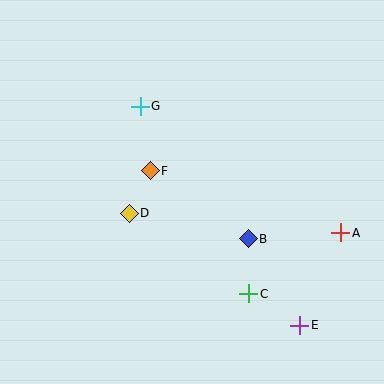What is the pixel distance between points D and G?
The distance between D and G is 108 pixels.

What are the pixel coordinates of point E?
Point E is at (300, 325).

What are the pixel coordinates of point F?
Point F is at (150, 171).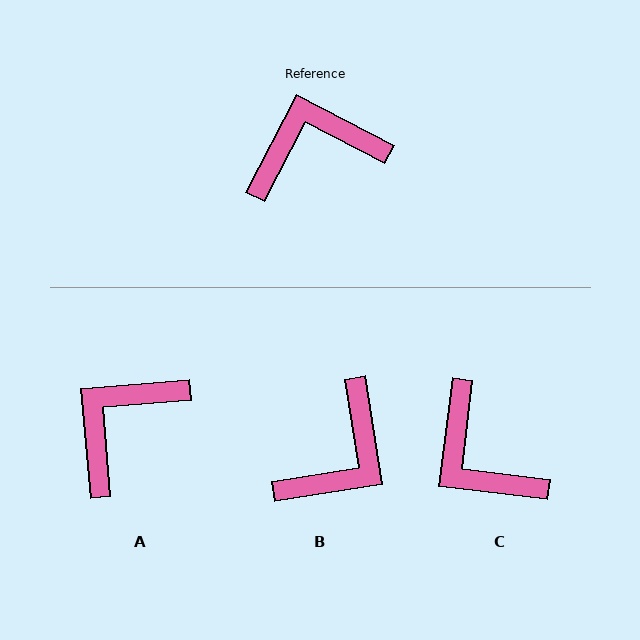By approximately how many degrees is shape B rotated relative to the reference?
Approximately 143 degrees clockwise.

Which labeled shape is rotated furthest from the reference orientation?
B, about 143 degrees away.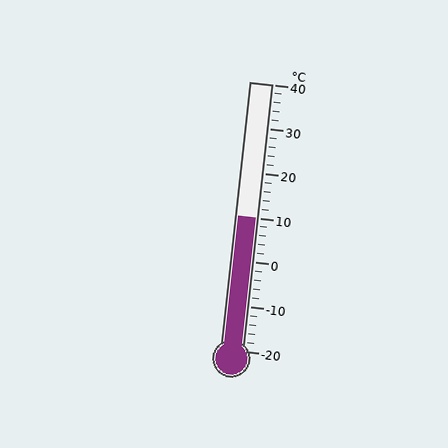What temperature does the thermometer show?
The thermometer shows approximately 10°C.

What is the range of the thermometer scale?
The thermometer scale ranges from -20°C to 40°C.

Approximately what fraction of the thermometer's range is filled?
The thermometer is filled to approximately 50% of its range.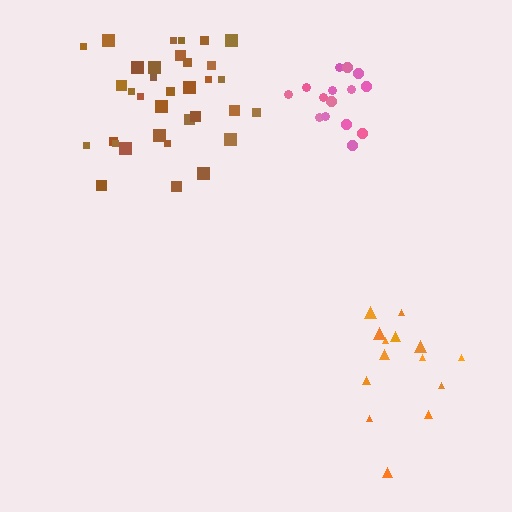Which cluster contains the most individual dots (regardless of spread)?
Brown (34).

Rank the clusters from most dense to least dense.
pink, brown, orange.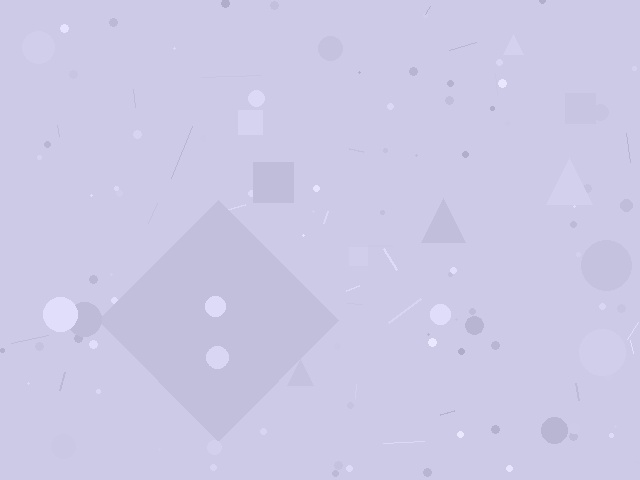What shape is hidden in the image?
A diamond is hidden in the image.